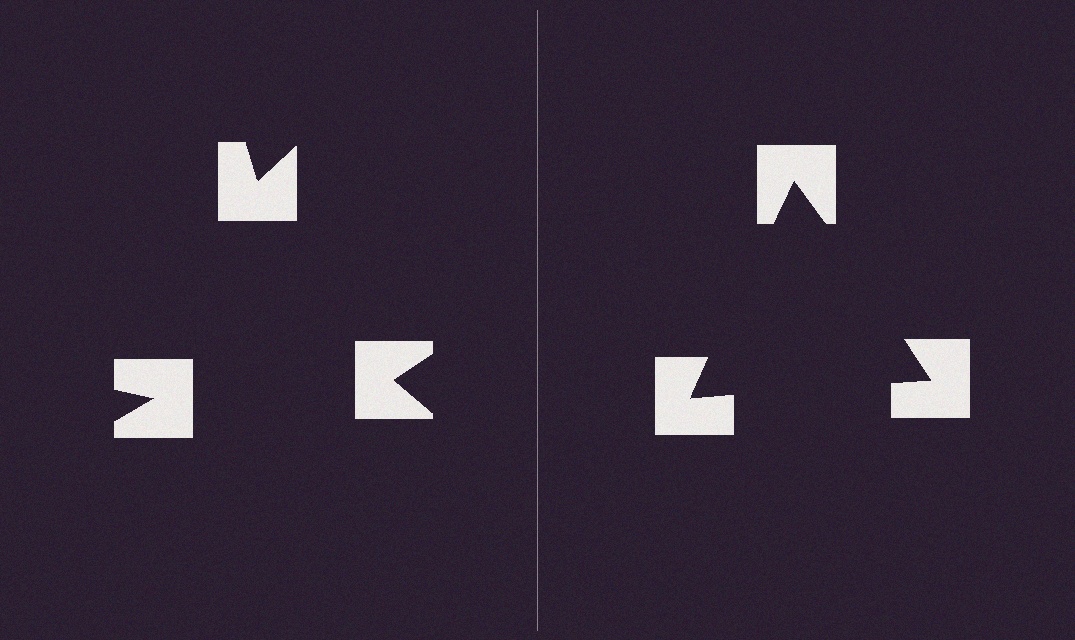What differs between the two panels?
The notched squares are positioned identically on both sides; only the wedge orientations differ. On the right they align to a triangle; on the left they are misaligned.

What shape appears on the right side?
An illusory triangle.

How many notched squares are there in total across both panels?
6 — 3 on each side.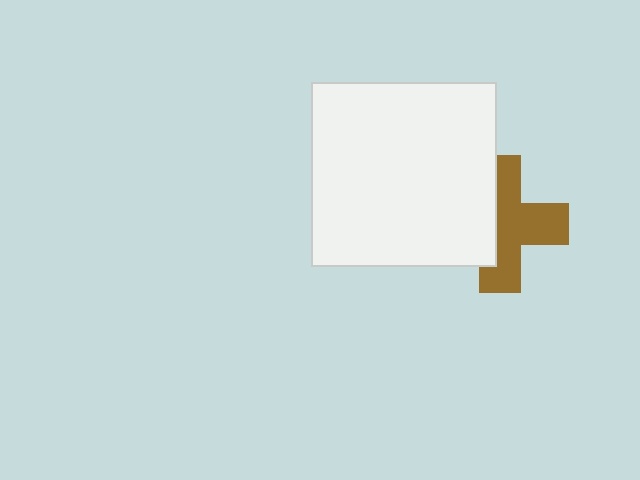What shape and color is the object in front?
The object in front is a white square.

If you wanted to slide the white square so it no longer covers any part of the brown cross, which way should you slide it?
Slide it left — that is the most direct way to separate the two shapes.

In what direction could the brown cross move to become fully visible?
The brown cross could move right. That would shift it out from behind the white square entirely.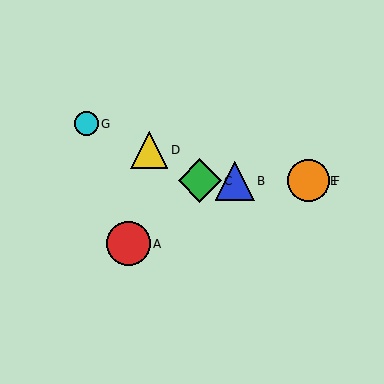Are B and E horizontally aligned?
Yes, both are at y≈181.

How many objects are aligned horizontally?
4 objects (B, C, E, F) are aligned horizontally.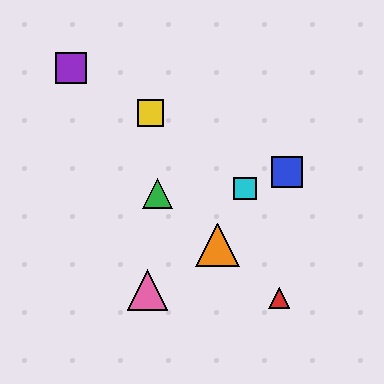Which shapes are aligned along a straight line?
The red triangle, the green triangle, the orange triangle are aligned along a straight line.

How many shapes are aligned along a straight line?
3 shapes (the red triangle, the green triangle, the orange triangle) are aligned along a straight line.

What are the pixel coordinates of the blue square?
The blue square is at (287, 172).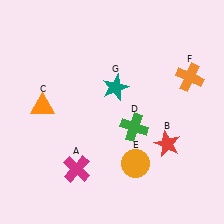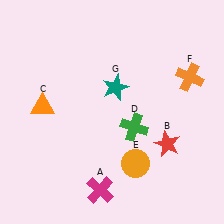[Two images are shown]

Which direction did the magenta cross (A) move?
The magenta cross (A) moved right.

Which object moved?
The magenta cross (A) moved right.